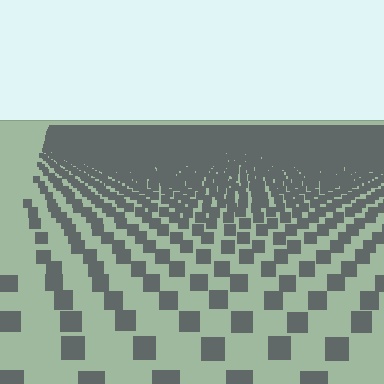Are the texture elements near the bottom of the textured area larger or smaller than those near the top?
Larger. Near the bottom, elements are closer to the viewer and appear at a bigger on-screen size.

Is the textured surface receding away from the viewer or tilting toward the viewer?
The surface is receding away from the viewer. Texture elements get smaller and denser toward the top.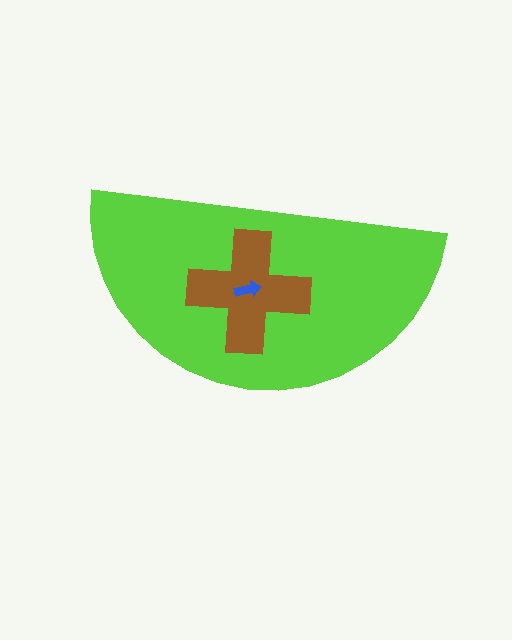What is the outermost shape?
The lime semicircle.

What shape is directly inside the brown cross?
The blue arrow.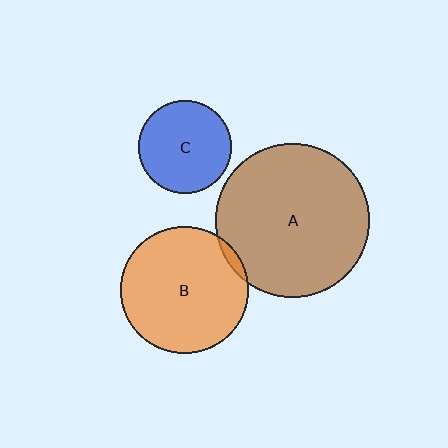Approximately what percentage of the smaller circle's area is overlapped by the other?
Approximately 5%.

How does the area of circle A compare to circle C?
Approximately 2.7 times.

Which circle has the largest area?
Circle A (brown).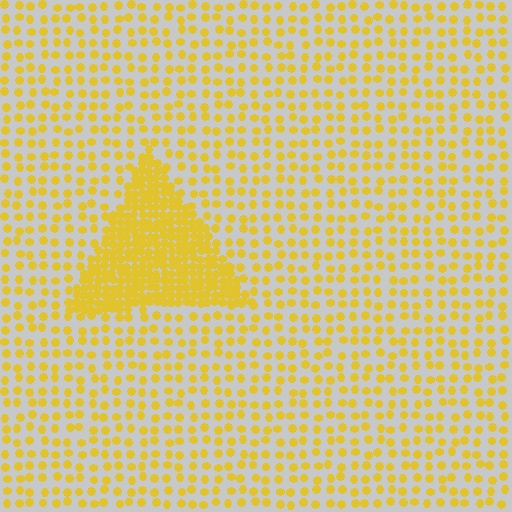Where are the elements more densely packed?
The elements are more densely packed inside the triangle boundary.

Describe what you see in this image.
The image contains small yellow elements arranged at two different densities. A triangle-shaped region is visible where the elements are more densely packed than the surrounding area.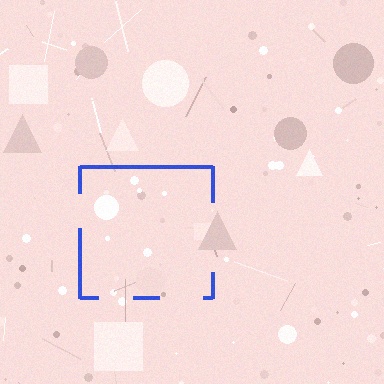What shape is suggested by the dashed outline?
The dashed outline suggests a square.